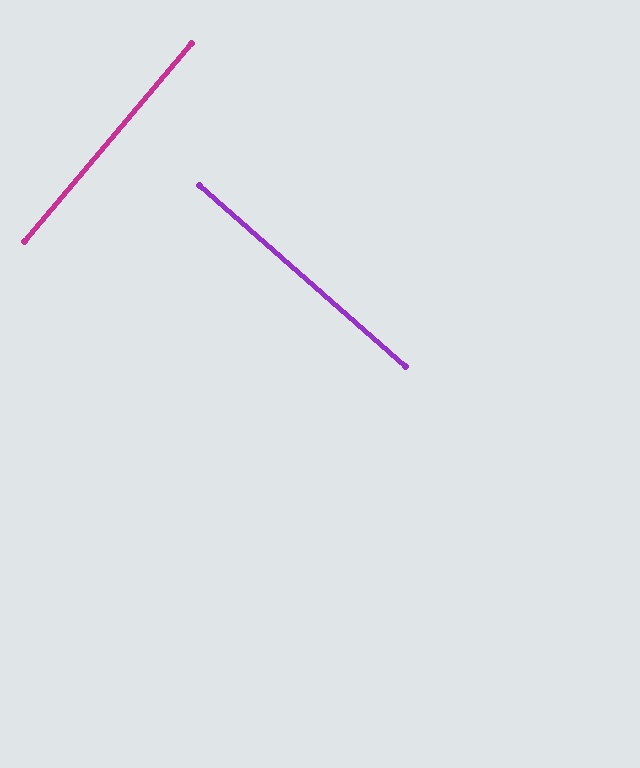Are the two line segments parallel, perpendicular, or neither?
Perpendicular — they meet at approximately 89°.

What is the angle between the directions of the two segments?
Approximately 89 degrees.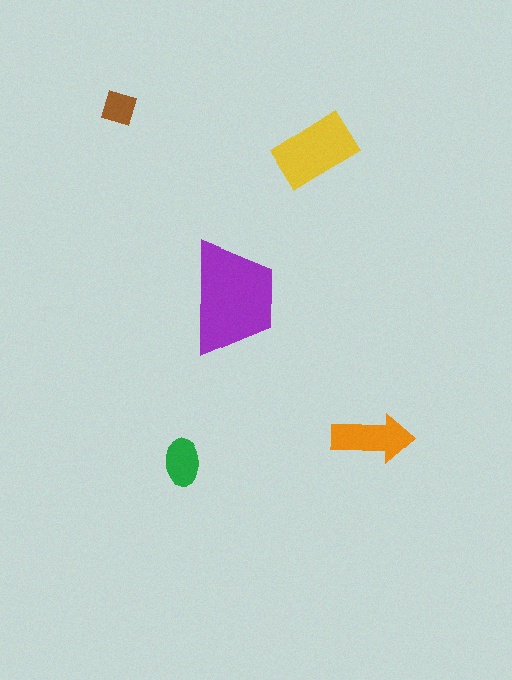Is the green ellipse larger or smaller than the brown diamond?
Larger.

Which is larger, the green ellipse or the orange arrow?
The orange arrow.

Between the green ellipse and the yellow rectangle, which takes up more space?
The yellow rectangle.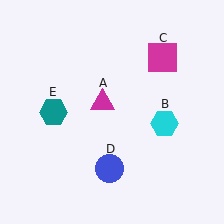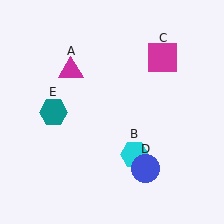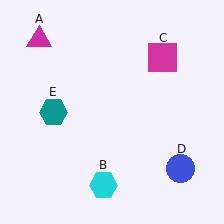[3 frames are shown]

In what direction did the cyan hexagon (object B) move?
The cyan hexagon (object B) moved down and to the left.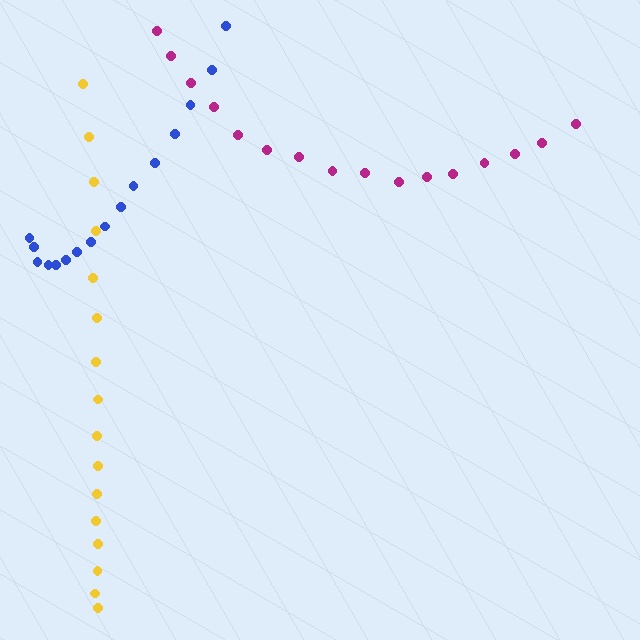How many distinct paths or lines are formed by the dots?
There are 3 distinct paths.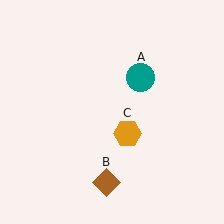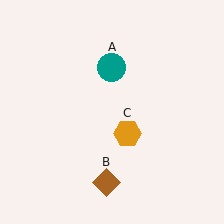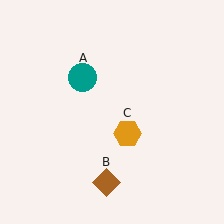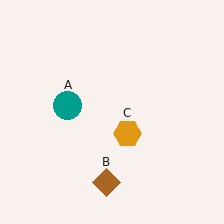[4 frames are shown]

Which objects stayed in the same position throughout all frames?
Brown diamond (object B) and orange hexagon (object C) remained stationary.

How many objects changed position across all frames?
1 object changed position: teal circle (object A).